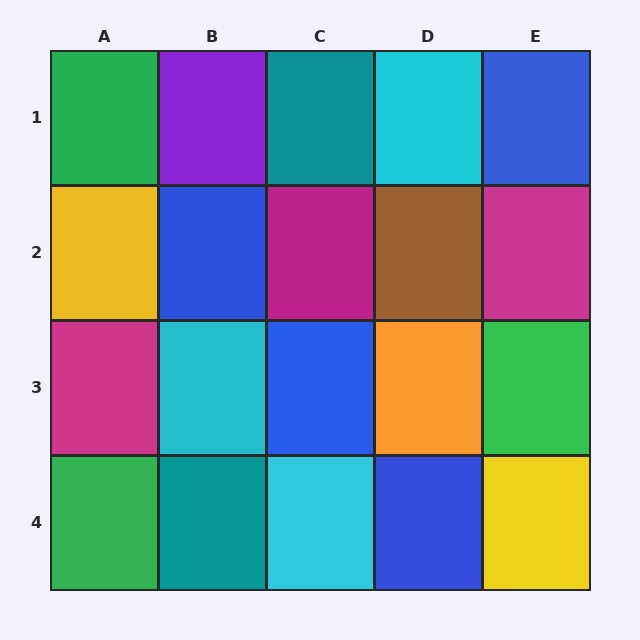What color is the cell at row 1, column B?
Purple.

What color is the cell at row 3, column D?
Orange.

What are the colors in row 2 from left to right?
Yellow, blue, magenta, brown, magenta.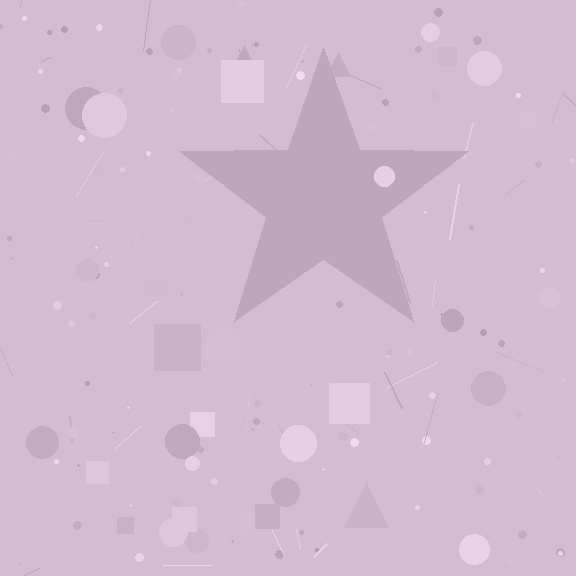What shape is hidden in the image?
A star is hidden in the image.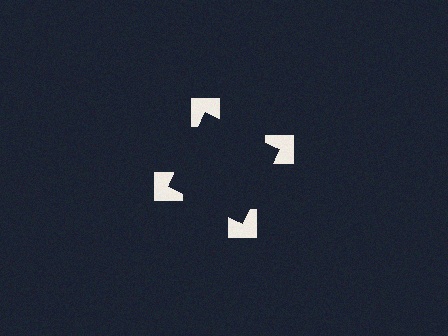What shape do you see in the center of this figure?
An illusory square — its edges are inferred from the aligned wedge cuts in the notched squares, not physically drawn.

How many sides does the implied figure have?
4 sides.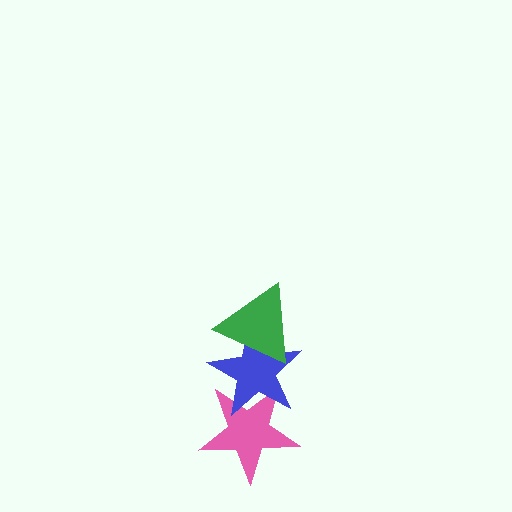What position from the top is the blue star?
The blue star is 2nd from the top.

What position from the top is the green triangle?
The green triangle is 1st from the top.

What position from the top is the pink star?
The pink star is 3rd from the top.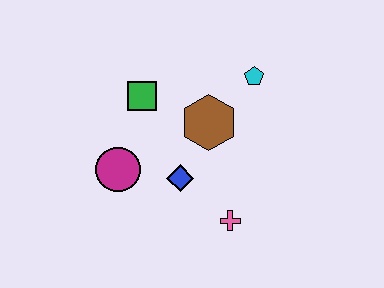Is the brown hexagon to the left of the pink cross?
Yes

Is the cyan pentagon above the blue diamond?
Yes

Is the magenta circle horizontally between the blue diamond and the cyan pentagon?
No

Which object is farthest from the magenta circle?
The cyan pentagon is farthest from the magenta circle.